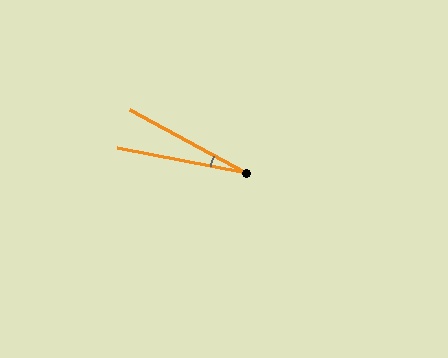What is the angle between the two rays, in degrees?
Approximately 17 degrees.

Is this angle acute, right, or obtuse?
It is acute.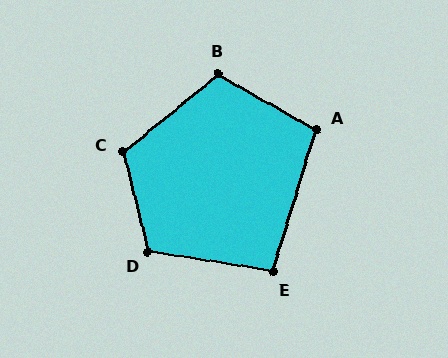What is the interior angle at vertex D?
Approximately 113 degrees (obtuse).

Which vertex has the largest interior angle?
C, at approximately 115 degrees.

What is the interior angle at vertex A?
Approximately 102 degrees (obtuse).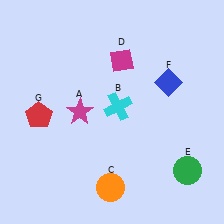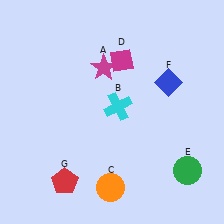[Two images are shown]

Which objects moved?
The objects that moved are: the magenta star (A), the red pentagon (G).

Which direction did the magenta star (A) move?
The magenta star (A) moved up.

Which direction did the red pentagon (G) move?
The red pentagon (G) moved down.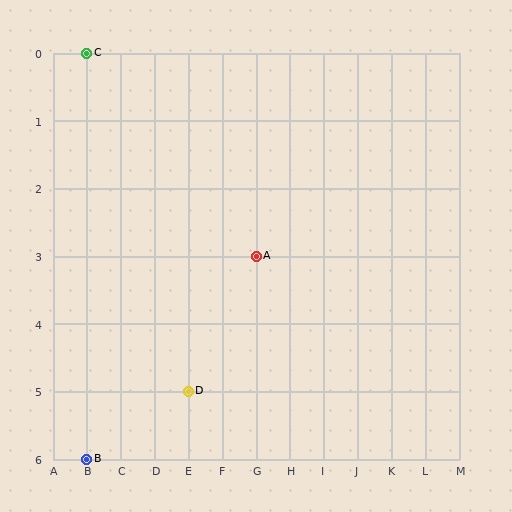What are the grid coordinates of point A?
Point A is at grid coordinates (G, 3).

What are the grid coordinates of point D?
Point D is at grid coordinates (E, 5).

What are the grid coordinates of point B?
Point B is at grid coordinates (B, 6).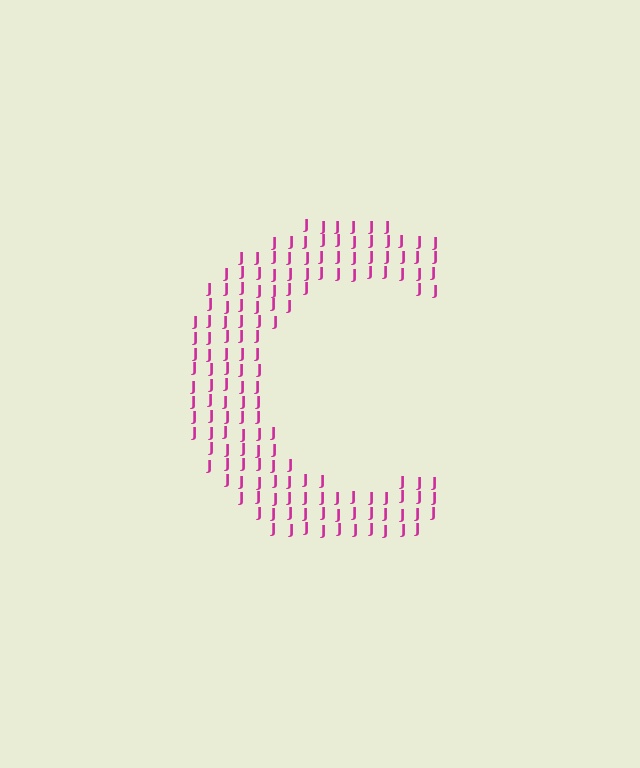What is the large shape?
The large shape is the letter C.